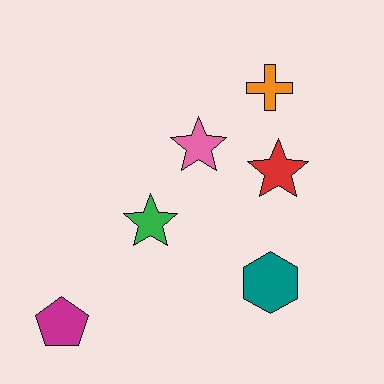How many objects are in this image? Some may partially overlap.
There are 6 objects.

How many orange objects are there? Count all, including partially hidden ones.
There is 1 orange object.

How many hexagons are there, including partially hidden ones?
There is 1 hexagon.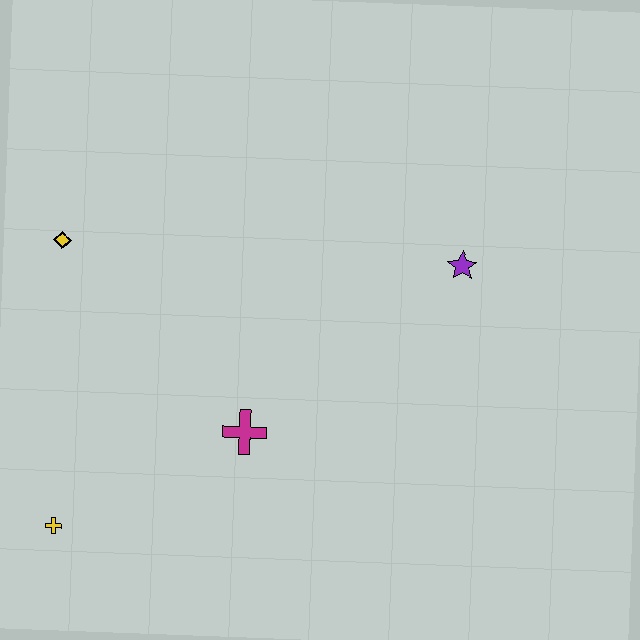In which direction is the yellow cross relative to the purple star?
The yellow cross is to the left of the purple star.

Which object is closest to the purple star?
The magenta cross is closest to the purple star.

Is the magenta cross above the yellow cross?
Yes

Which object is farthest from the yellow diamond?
The purple star is farthest from the yellow diamond.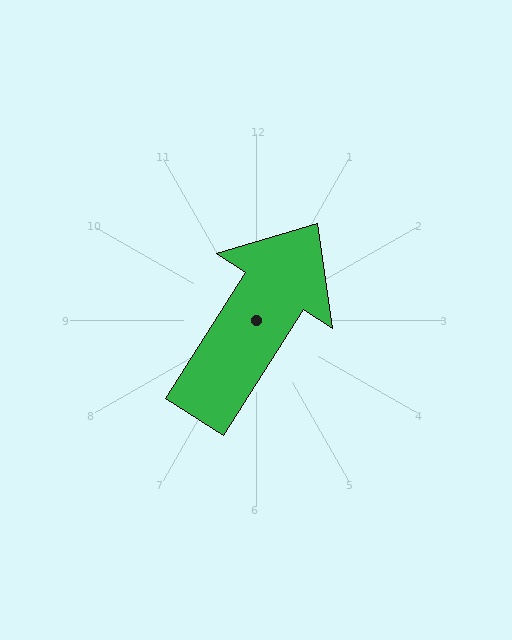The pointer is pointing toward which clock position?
Roughly 1 o'clock.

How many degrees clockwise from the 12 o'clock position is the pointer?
Approximately 33 degrees.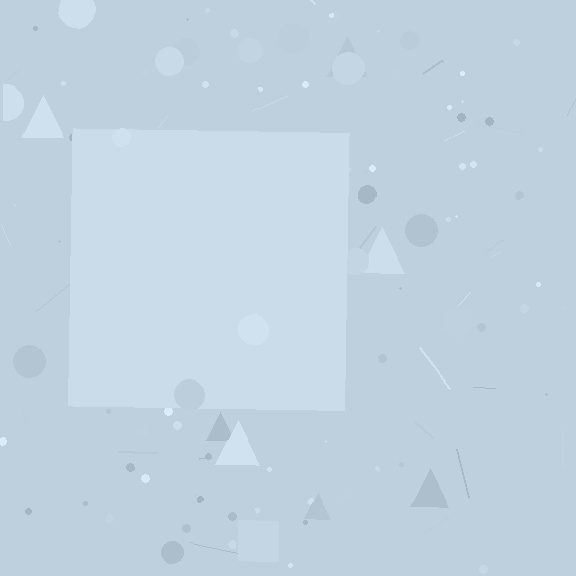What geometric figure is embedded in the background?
A square is embedded in the background.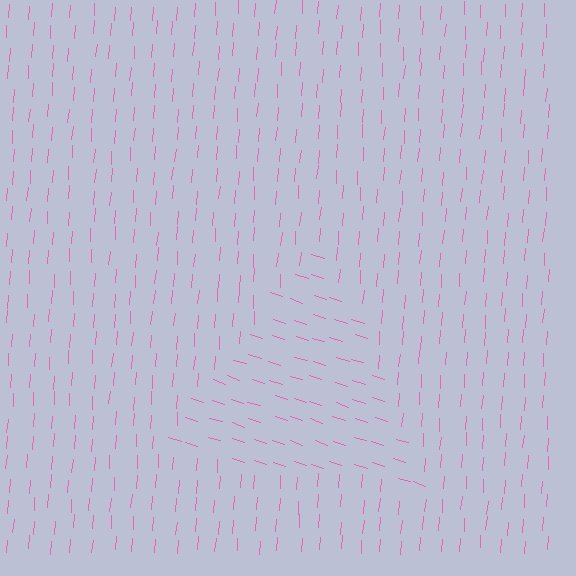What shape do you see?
I see a triangle.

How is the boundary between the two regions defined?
The boundary is defined purely by a change in line orientation (approximately 76 degrees difference). All lines are the same color and thickness.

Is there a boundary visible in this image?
Yes, there is a texture boundary formed by a change in line orientation.